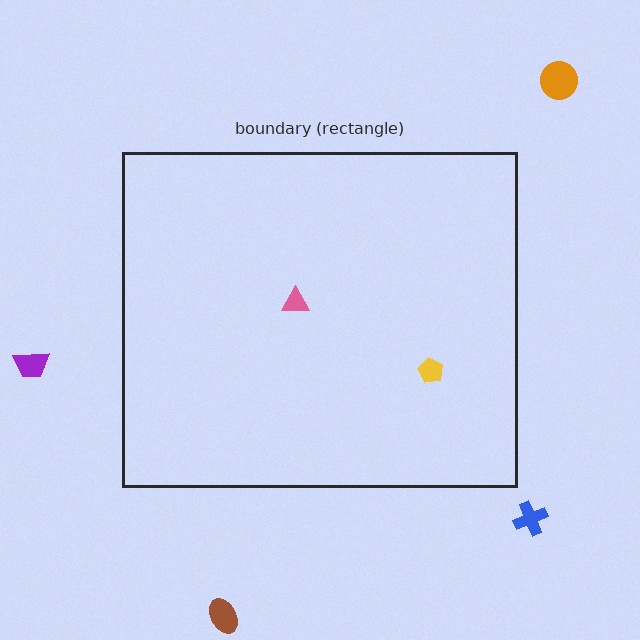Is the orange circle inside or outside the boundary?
Outside.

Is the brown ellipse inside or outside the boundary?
Outside.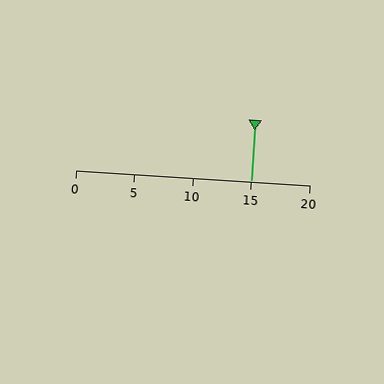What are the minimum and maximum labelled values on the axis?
The axis runs from 0 to 20.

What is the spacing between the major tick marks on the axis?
The major ticks are spaced 5 apart.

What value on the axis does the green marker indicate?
The marker indicates approximately 15.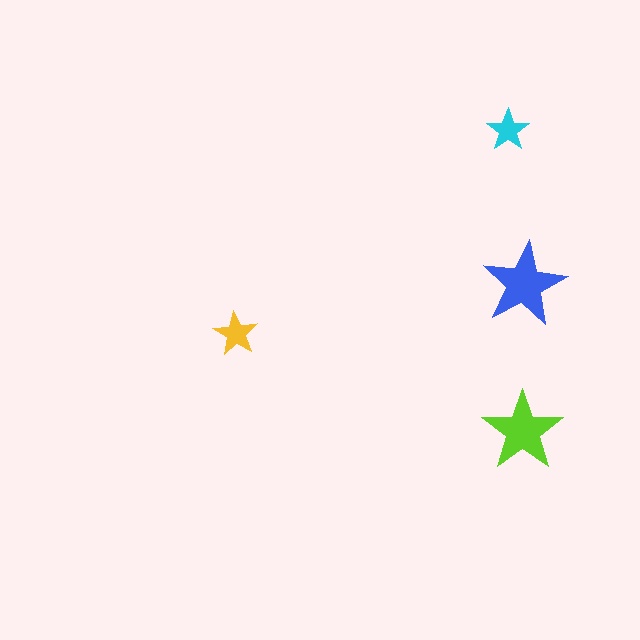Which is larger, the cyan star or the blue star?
The blue one.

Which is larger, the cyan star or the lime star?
The lime one.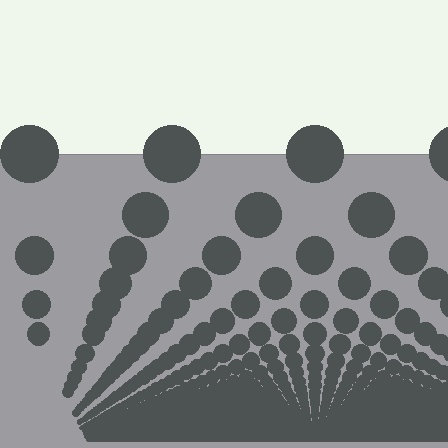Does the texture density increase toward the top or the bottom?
Density increases toward the bottom.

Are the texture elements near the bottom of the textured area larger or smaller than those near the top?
Smaller. The gradient is inverted — elements near the bottom are smaller and denser.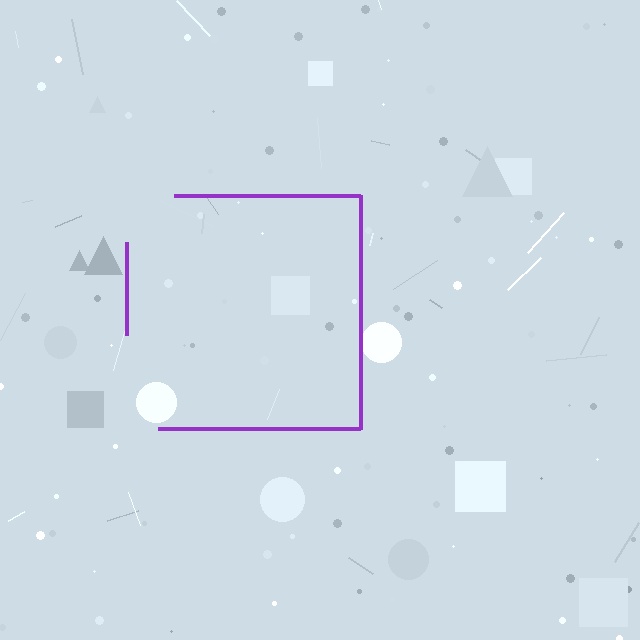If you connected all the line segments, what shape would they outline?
They would outline a square.